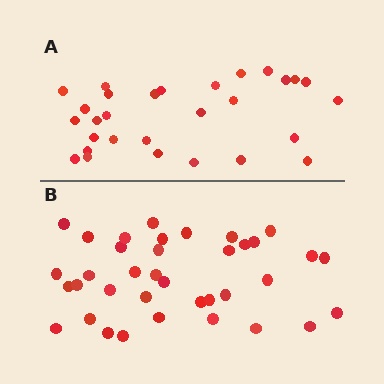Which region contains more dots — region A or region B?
Region B (the bottom region) has more dots.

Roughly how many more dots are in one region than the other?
Region B has roughly 8 or so more dots than region A.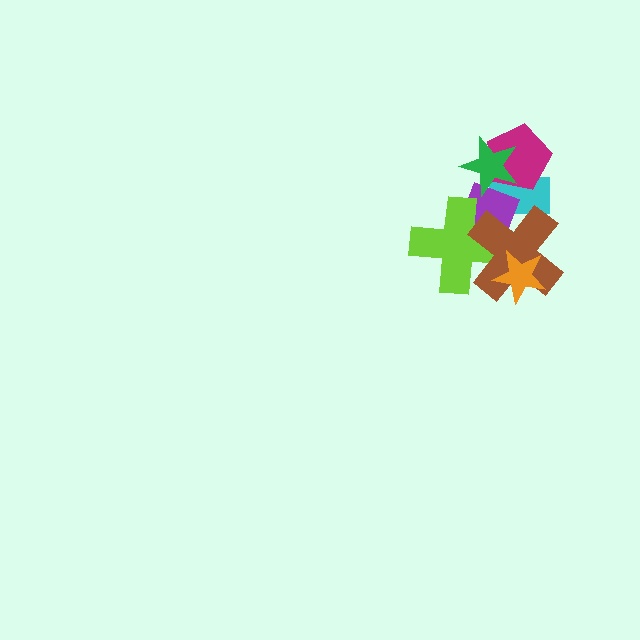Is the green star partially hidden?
No, no other shape covers it.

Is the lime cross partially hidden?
Yes, it is partially covered by another shape.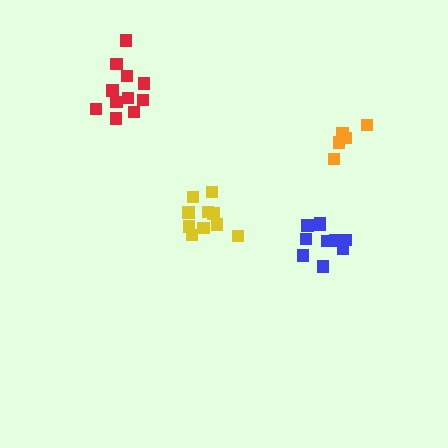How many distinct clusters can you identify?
There are 4 distinct clusters.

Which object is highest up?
The red cluster is topmost.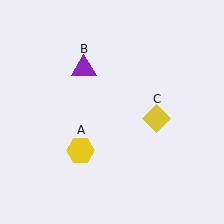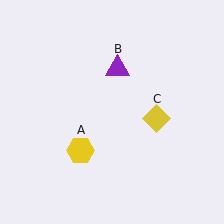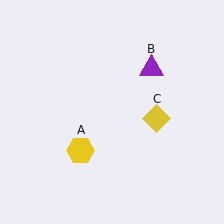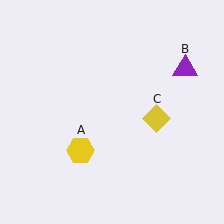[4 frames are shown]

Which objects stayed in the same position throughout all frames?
Yellow hexagon (object A) and yellow diamond (object C) remained stationary.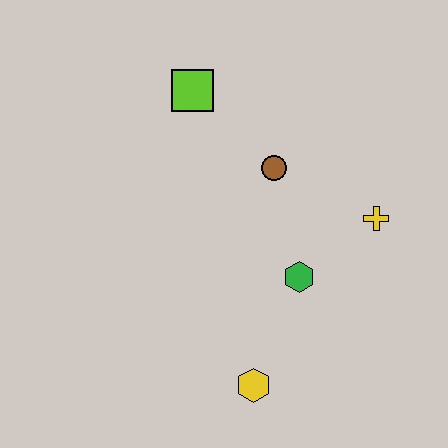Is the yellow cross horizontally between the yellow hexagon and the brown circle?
No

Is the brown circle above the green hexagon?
Yes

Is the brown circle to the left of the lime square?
No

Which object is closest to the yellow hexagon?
The green hexagon is closest to the yellow hexagon.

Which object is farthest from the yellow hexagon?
The lime square is farthest from the yellow hexagon.